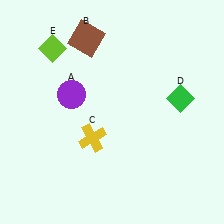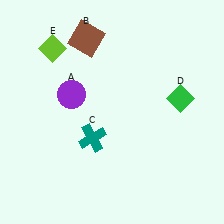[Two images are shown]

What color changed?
The cross (C) changed from yellow in Image 1 to teal in Image 2.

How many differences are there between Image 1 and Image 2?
There is 1 difference between the two images.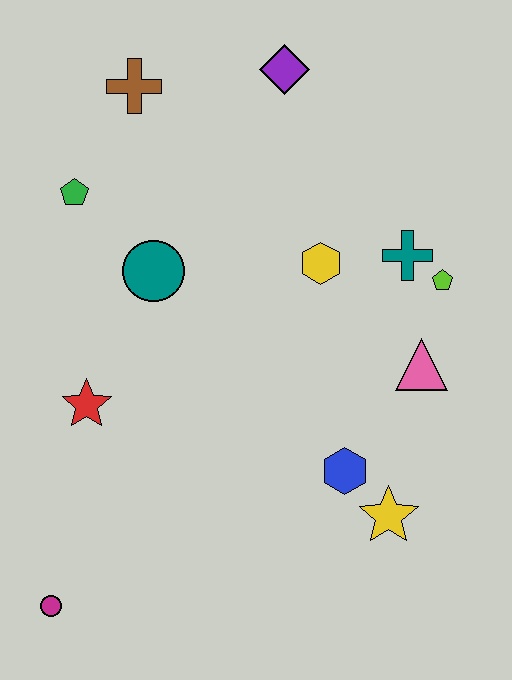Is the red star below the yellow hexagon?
Yes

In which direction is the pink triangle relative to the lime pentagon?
The pink triangle is below the lime pentagon.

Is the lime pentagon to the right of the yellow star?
Yes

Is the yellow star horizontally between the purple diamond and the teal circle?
No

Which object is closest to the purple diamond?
The brown cross is closest to the purple diamond.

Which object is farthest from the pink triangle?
The magenta circle is farthest from the pink triangle.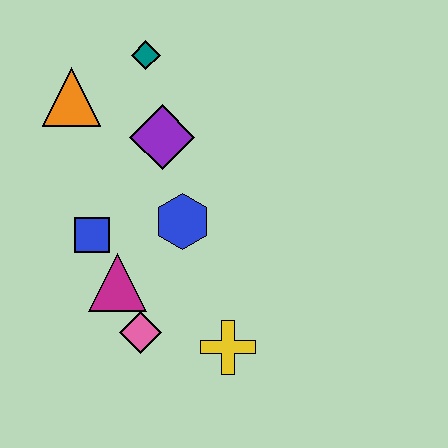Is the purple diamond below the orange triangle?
Yes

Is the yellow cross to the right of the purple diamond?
Yes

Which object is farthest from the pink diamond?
The teal diamond is farthest from the pink diamond.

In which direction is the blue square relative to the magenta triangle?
The blue square is above the magenta triangle.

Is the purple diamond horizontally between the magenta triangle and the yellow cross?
Yes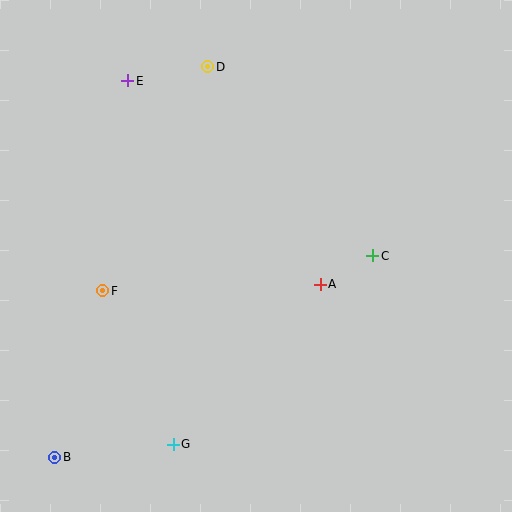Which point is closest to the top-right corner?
Point C is closest to the top-right corner.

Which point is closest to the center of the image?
Point A at (320, 284) is closest to the center.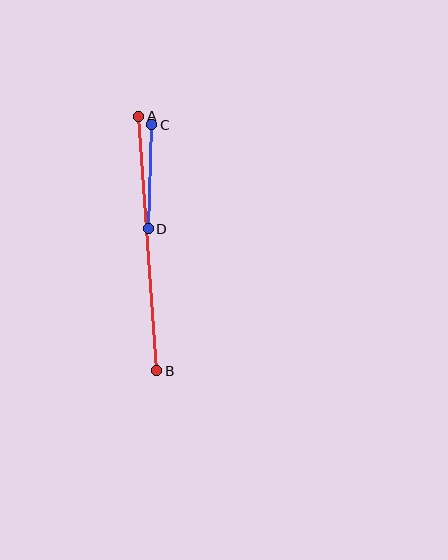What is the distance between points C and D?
The distance is approximately 104 pixels.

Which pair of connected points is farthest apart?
Points A and B are farthest apart.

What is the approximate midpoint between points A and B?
The midpoint is at approximately (148, 244) pixels.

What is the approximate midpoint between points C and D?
The midpoint is at approximately (150, 177) pixels.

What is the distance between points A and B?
The distance is approximately 255 pixels.